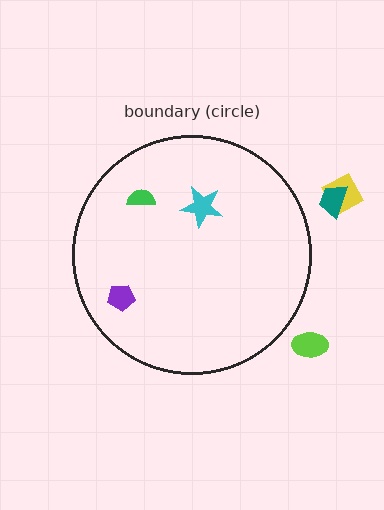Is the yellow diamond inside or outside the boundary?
Outside.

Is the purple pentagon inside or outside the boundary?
Inside.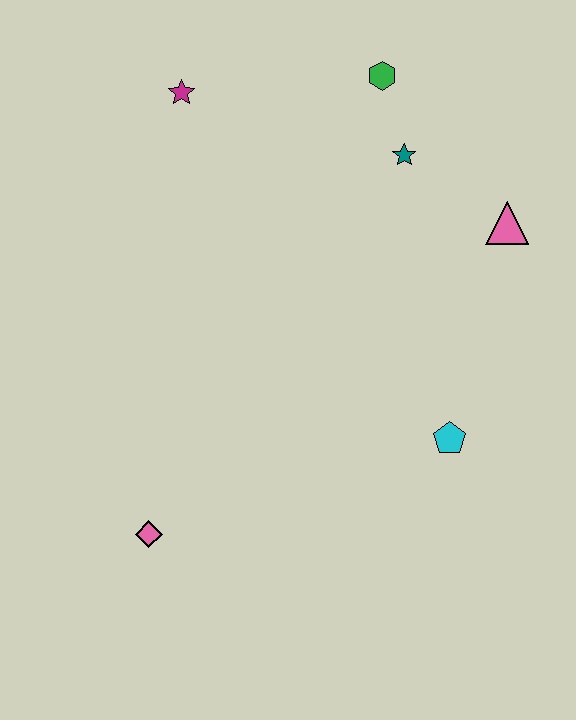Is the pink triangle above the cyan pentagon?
Yes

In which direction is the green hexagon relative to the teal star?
The green hexagon is above the teal star.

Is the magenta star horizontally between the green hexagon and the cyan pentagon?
No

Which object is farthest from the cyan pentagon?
The magenta star is farthest from the cyan pentagon.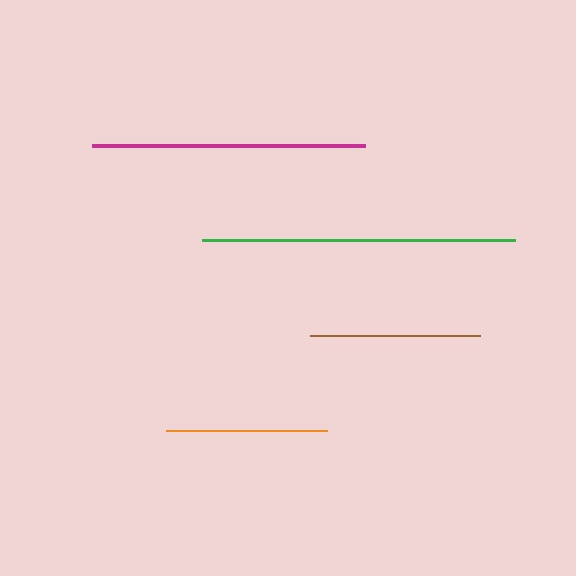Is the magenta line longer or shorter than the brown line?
The magenta line is longer than the brown line.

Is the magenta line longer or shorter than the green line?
The green line is longer than the magenta line.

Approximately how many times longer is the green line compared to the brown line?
The green line is approximately 1.8 times the length of the brown line.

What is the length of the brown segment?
The brown segment is approximately 170 pixels long.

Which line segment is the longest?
The green line is the longest at approximately 312 pixels.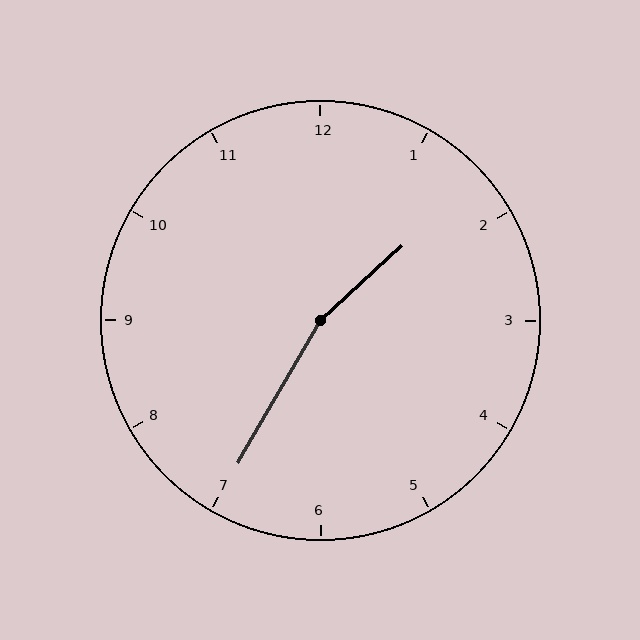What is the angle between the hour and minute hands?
Approximately 162 degrees.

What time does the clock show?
1:35.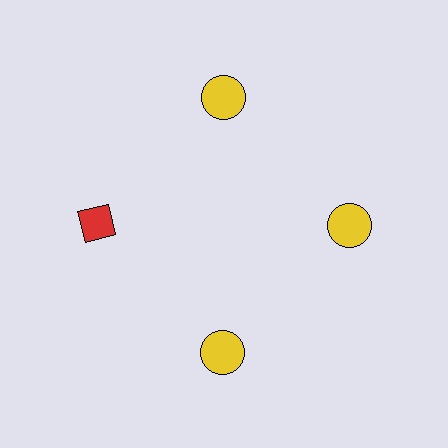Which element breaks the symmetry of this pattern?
The red diamond at roughly the 9 o'clock position breaks the symmetry. All other shapes are yellow circles.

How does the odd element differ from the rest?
It differs in both color (red instead of yellow) and shape (diamond instead of circle).